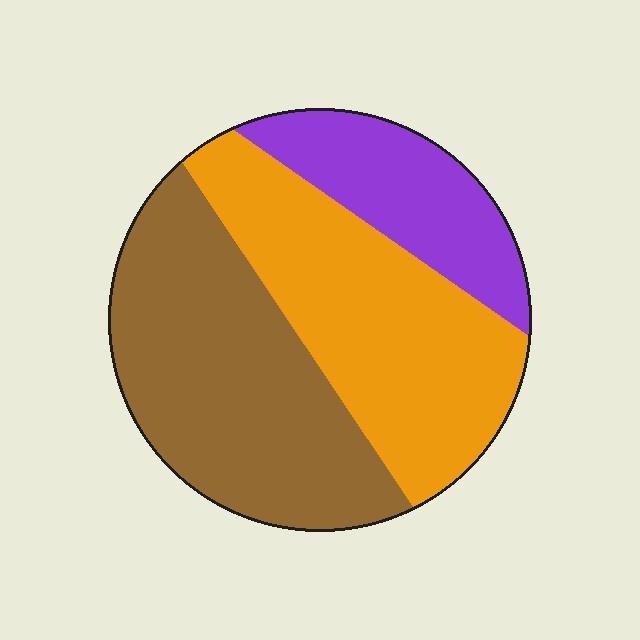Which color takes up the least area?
Purple, at roughly 20%.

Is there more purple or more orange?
Orange.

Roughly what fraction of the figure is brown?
Brown takes up about two fifths (2/5) of the figure.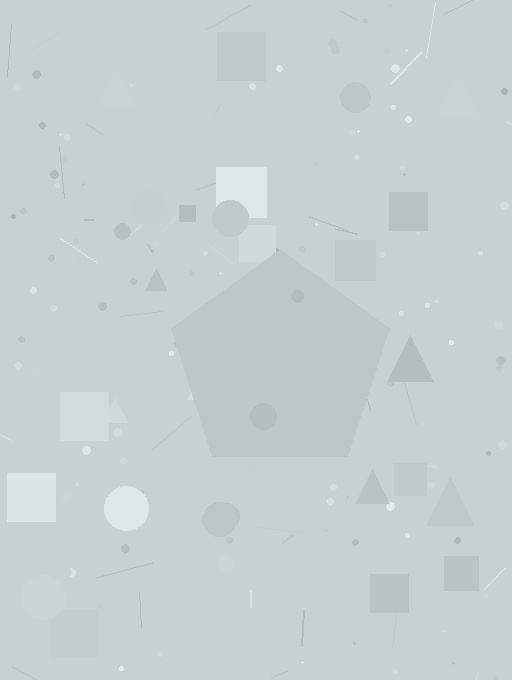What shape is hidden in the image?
A pentagon is hidden in the image.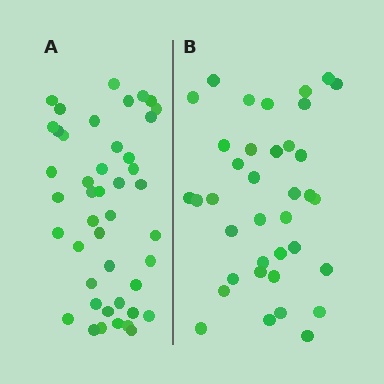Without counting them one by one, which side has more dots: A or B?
Region A (the left region) has more dots.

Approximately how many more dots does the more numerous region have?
Region A has roughly 8 or so more dots than region B.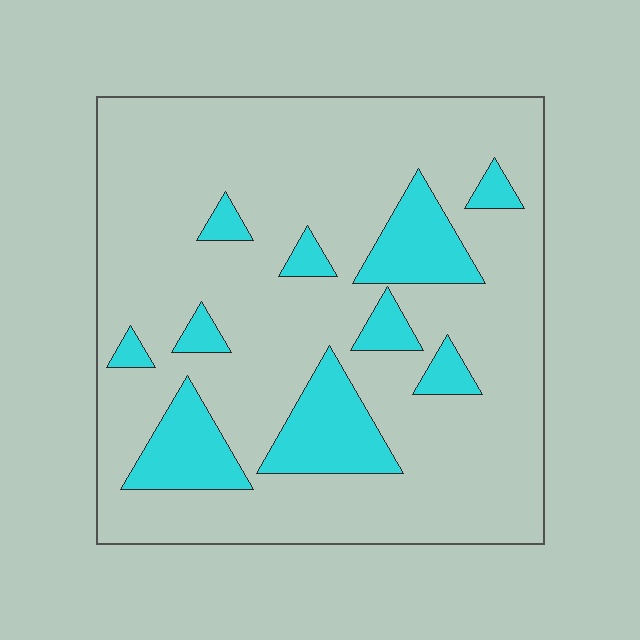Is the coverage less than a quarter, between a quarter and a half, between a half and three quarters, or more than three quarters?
Less than a quarter.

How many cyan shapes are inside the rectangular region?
10.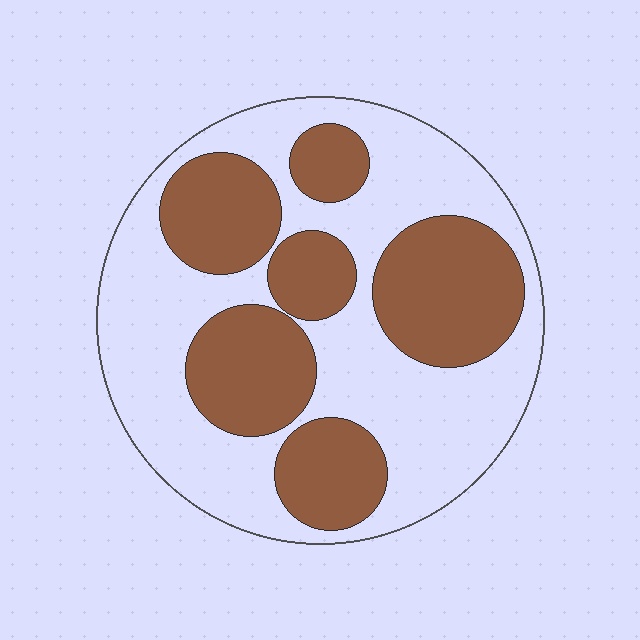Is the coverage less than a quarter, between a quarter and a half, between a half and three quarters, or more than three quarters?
Between a quarter and a half.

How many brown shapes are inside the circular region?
6.